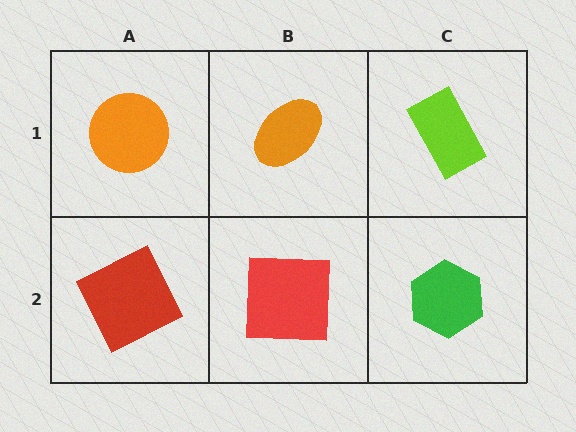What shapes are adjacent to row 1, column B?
A red square (row 2, column B), an orange circle (row 1, column A), a lime rectangle (row 1, column C).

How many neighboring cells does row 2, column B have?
3.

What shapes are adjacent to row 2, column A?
An orange circle (row 1, column A), a red square (row 2, column B).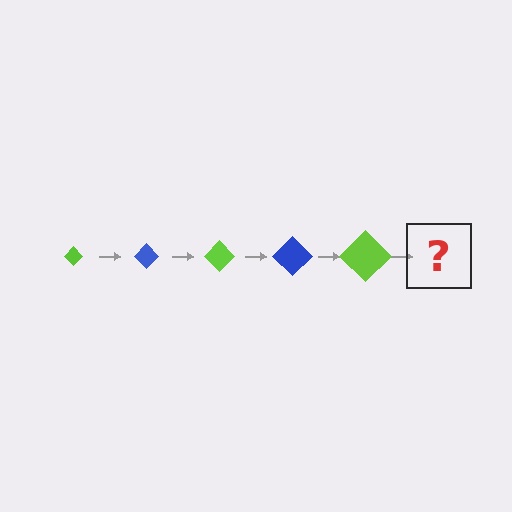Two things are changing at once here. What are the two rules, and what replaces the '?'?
The two rules are that the diamond grows larger each step and the color cycles through lime and blue. The '?' should be a blue diamond, larger than the previous one.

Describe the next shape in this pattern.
It should be a blue diamond, larger than the previous one.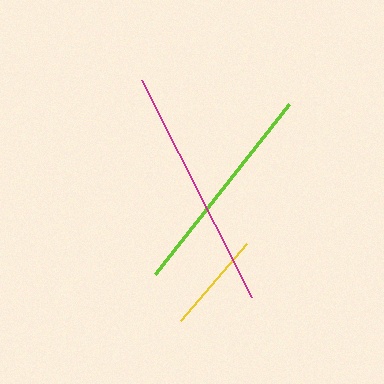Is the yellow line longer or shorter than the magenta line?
The magenta line is longer than the yellow line.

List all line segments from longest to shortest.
From longest to shortest: magenta, lime, yellow.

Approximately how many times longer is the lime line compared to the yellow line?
The lime line is approximately 2.1 times the length of the yellow line.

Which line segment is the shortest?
The yellow line is the shortest at approximately 101 pixels.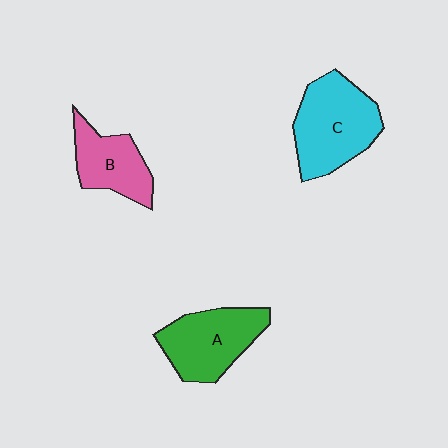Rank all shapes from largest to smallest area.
From largest to smallest: C (cyan), A (green), B (pink).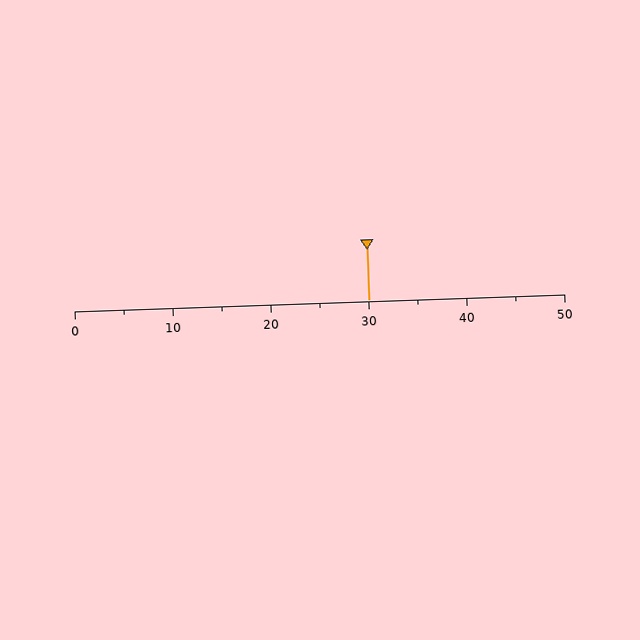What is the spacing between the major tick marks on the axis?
The major ticks are spaced 10 apart.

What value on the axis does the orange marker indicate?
The marker indicates approximately 30.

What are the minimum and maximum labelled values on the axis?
The axis runs from 0 to 50.